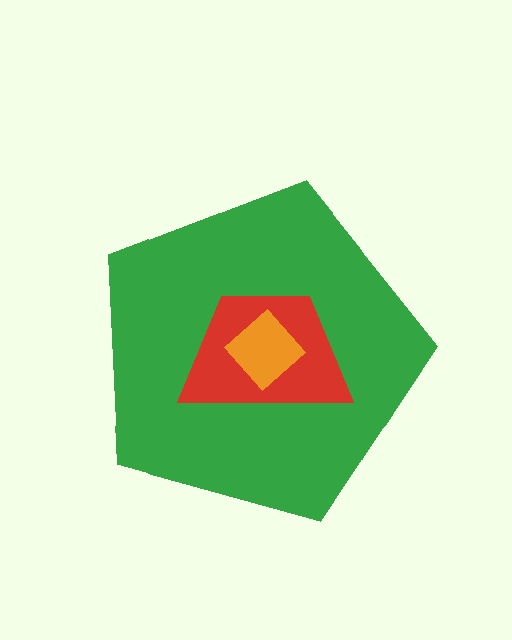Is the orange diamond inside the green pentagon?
Yes.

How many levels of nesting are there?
3.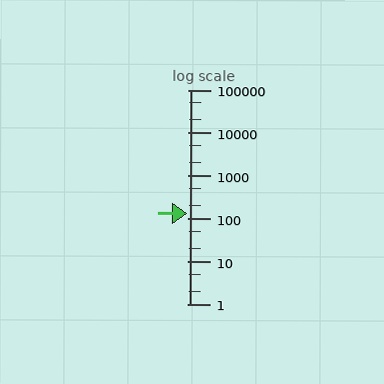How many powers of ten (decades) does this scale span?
The scale spans 5 decades, from 1 to 100000.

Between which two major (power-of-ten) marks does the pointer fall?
The pointer is between 100 and 1000.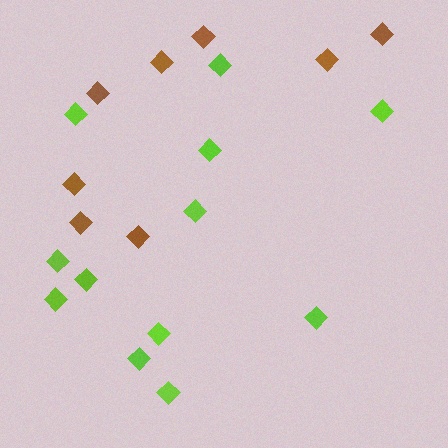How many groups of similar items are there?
There are 2 groups: one group of lime diamonds (12) and one group of brown diamonds (8).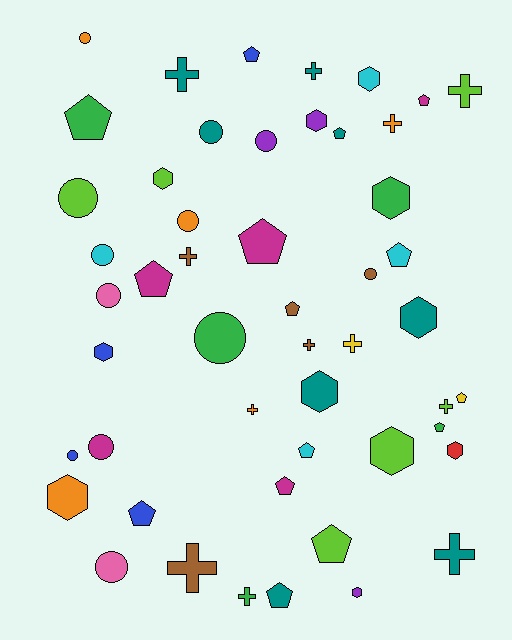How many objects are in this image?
There are 50 objects.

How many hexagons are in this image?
There are 11 hexagons.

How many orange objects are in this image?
There are 5 orange objects.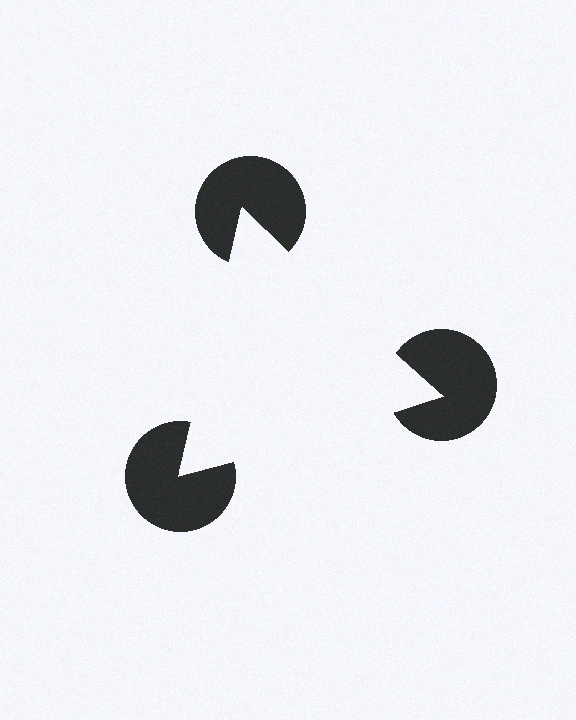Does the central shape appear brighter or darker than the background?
It typically appears slightly brighter than the background, even though no actual brightness change is drawn.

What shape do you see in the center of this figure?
An illusory triangle — its edges are inferred from the aligned wedge cuts in the pac-man discs, not physically drawn.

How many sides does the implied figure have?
3 sides.